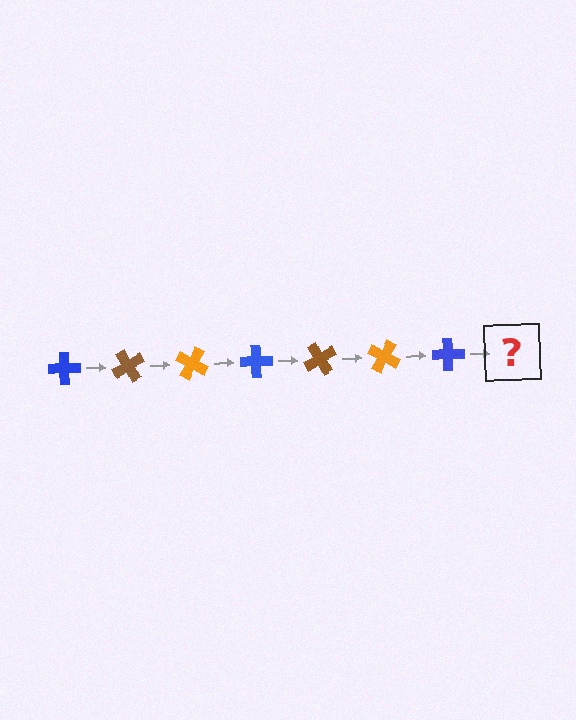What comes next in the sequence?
The next element should be a brown cross, rotated 420 degrees from the start.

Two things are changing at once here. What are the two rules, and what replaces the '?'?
The two rules are that it rotates 60 degrees each step and the color cycles through blue, brown, and orange. The '?' should be a brown cross, rotated 420 degrees from the start.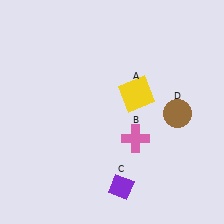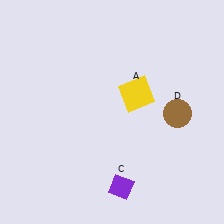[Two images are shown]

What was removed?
The pink cross (B) was removed in Image 2.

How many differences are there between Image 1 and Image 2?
There is 1 difference between the two images.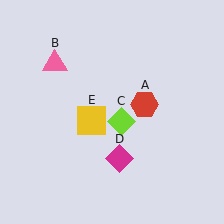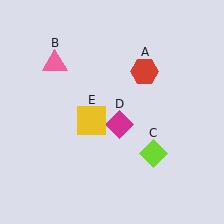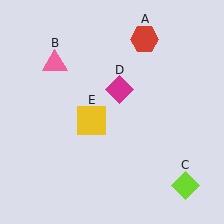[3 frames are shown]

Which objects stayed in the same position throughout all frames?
Pink triangle (object B) and yellow square (object E) remained stationary.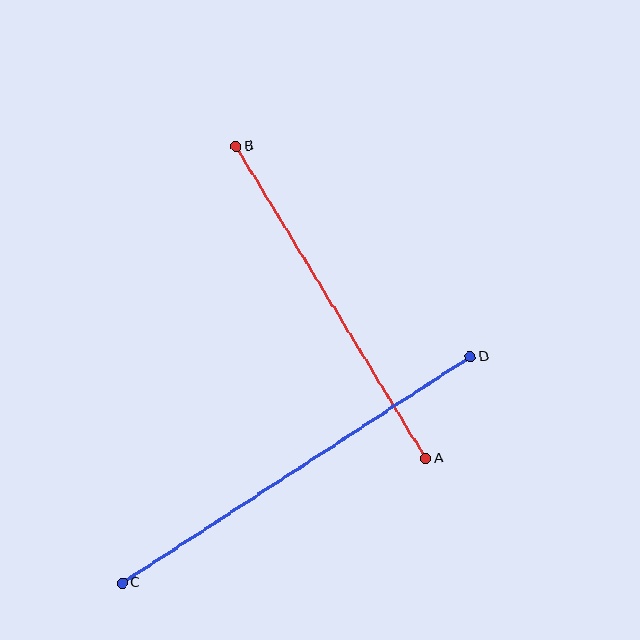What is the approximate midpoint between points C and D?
The midpoint is at approximately (296, 470) pixels.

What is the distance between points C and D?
The distance is approximately 415 pixels.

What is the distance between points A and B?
The distance is approximately 365 pixels.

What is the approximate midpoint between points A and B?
The midpoint is at approximately (331, 302) pixels.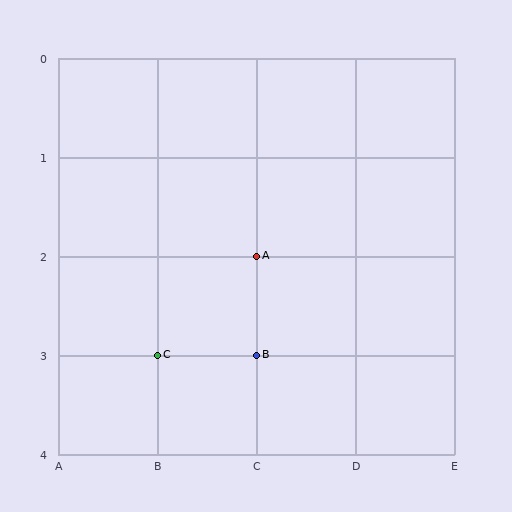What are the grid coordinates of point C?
Point C is at grid coordinates (B, 3).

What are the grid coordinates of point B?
Point B is at grid coordinates (C, 3).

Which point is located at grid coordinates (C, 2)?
Point A is at (C, 2).